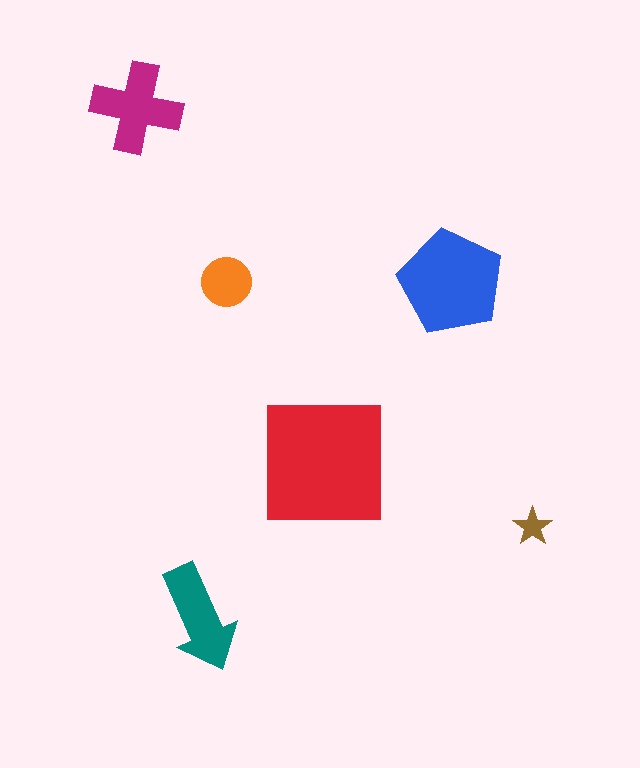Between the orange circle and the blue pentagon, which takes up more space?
The blue pentagon.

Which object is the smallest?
The brown star.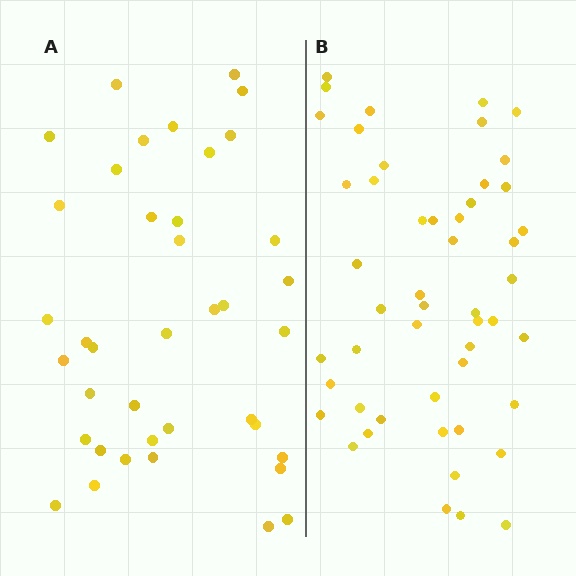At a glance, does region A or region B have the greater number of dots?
Region B (the right region) has more dots.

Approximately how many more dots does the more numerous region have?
Region B has roughly 12 or so more dots than region A.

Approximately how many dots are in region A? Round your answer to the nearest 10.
About 40 dots. (The exact count is 39, which rounds to 40.)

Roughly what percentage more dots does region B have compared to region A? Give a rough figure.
About 30% more.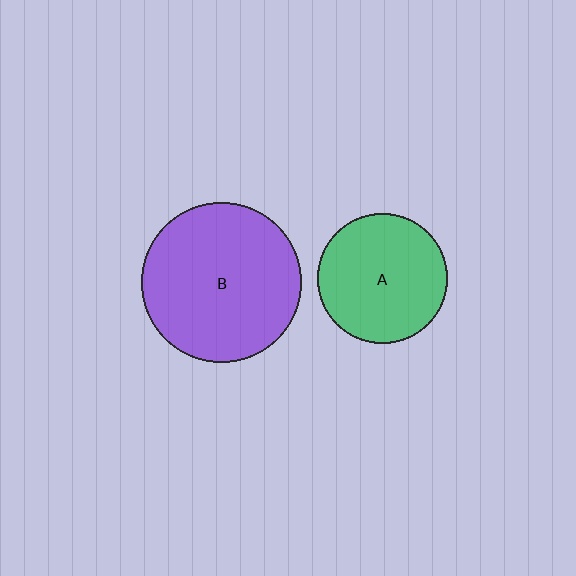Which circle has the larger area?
Circle B (purple).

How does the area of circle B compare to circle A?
Approximately 1.5 times.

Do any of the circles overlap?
No, none of the circles overlap.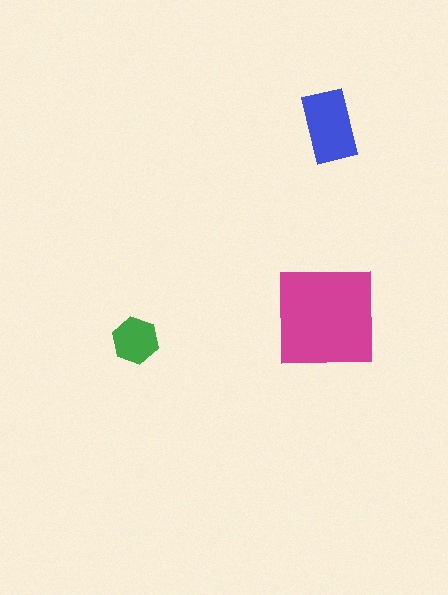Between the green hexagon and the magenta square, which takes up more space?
The magenta square.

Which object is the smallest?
The green hexagon.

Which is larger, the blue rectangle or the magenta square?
The magenta square.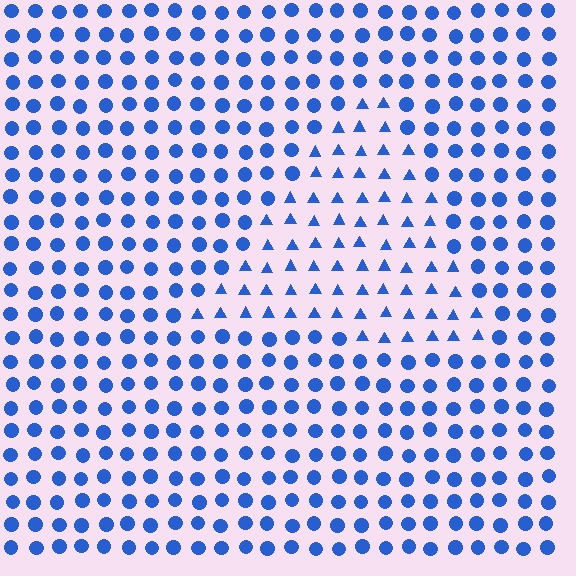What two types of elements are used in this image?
The image uses triangles inside the triangle region and circles outside it.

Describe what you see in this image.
The image is filled with small blue elements arranged in a uniform grid. A triangle-shaped region contains triangles, while the surrounding area contains circles. The boundary is defined purely by the change in element shape.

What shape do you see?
I see a triangle.